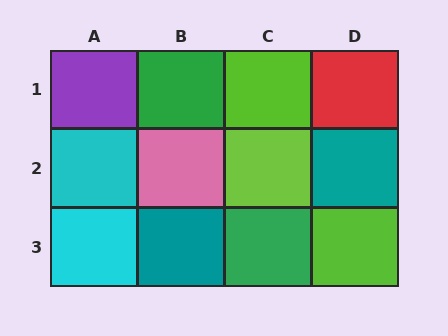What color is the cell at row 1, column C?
Lime.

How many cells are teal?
2 cells are teal.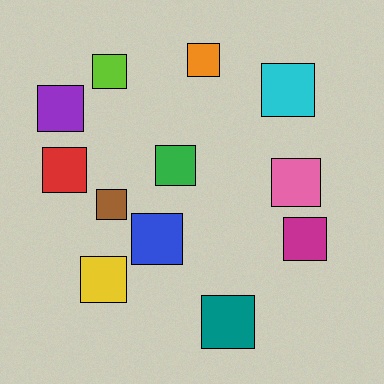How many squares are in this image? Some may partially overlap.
There are 12 squares.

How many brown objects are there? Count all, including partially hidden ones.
There is 1 brown object.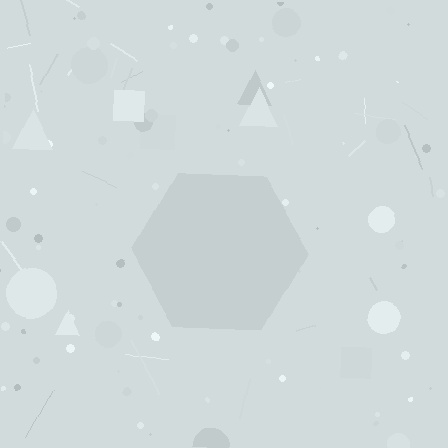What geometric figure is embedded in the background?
A hexagon is embedded in the background.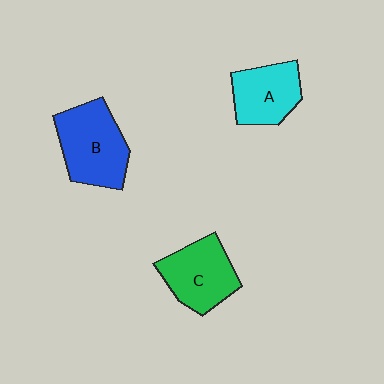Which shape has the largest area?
Shape B (blue).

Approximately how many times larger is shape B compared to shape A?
Approximately 1.3 times.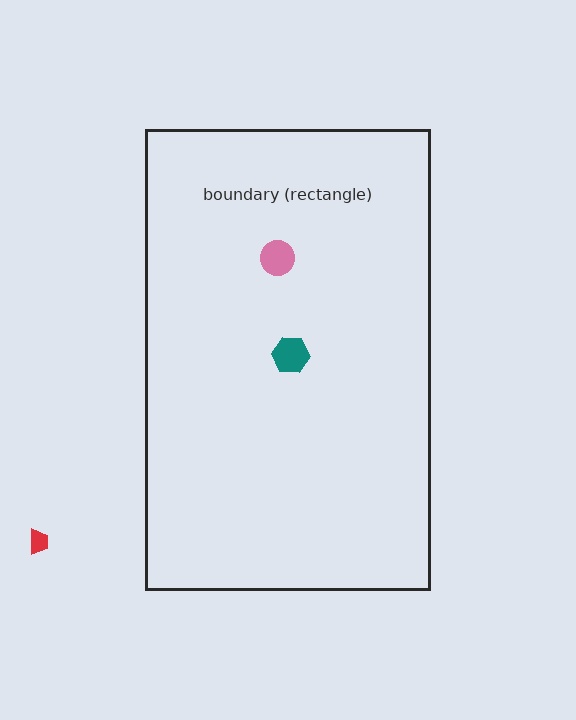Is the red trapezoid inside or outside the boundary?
Outside.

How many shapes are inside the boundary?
2 inside, 1 outside.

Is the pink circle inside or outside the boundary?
Inside.